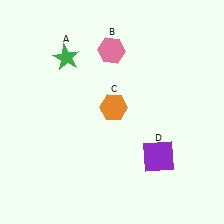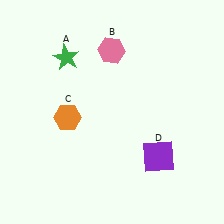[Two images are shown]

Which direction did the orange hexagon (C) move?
The orange hexagon (C) moved left.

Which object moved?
The orange hexagon (C) moved left.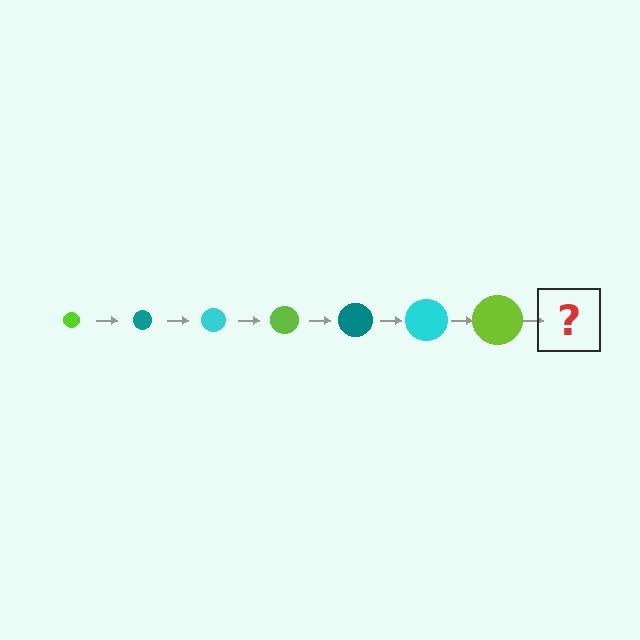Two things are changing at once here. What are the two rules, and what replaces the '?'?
The two rules are that the circle grows larger each step and the color cycles through lime, teal, and cyan. The '?' should be a teal circle, larger than the previous one.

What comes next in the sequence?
The next element should be a teal circle, larger than the previous one.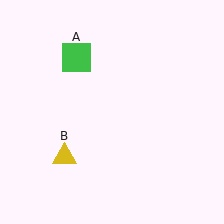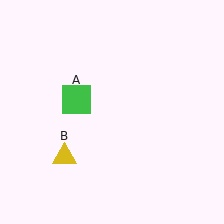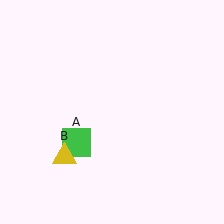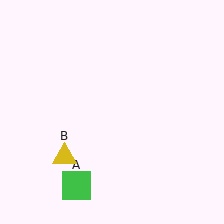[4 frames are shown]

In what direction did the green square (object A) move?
The green square (object A) moved down.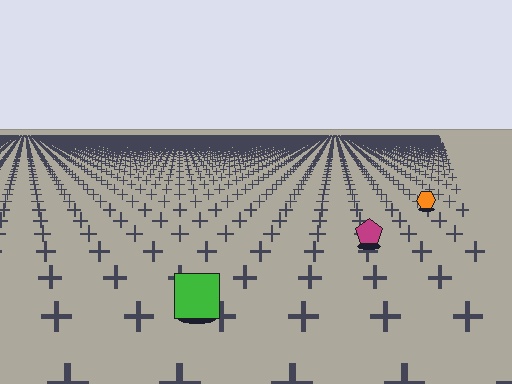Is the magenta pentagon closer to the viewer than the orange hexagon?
Yes. The magenta pentagon is closer — you can tell from the texture gradient: the ground texture is coarser near it.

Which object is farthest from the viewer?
The orange hexagon is farthest from the viewer. It appears smaller and the ground texture around it is denser.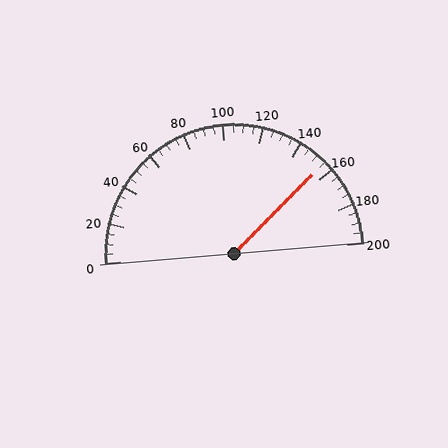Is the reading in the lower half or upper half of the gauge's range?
The reading is in the upper half of the range (0 to 200).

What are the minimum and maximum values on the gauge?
The gauge ranges from 0 to 200.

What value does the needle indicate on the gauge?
The needle indicates approximately 155.